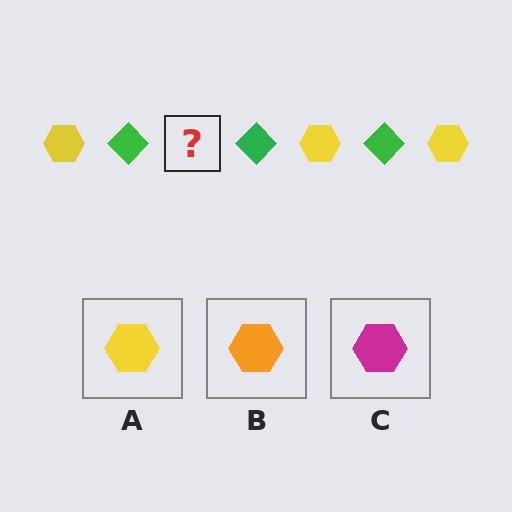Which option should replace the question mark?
Option A.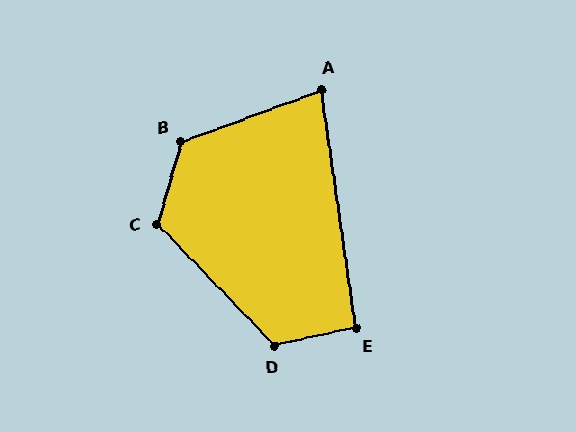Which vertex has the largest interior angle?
B, at approximately 126 degrees.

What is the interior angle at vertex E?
Approximately 95 degrees (approximately right).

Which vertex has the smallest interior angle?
A, at approximately 78 degrees.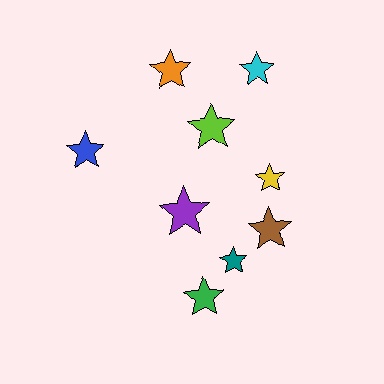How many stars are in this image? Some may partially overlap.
There are 9 stars.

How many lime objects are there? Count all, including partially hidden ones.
There is 1 lime object.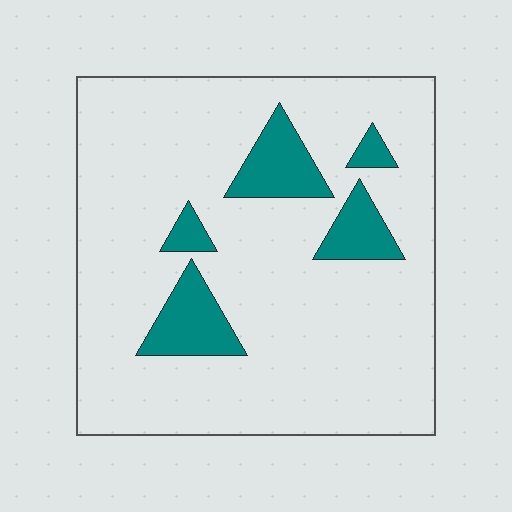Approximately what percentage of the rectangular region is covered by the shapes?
Approximately 15%.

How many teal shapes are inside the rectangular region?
5.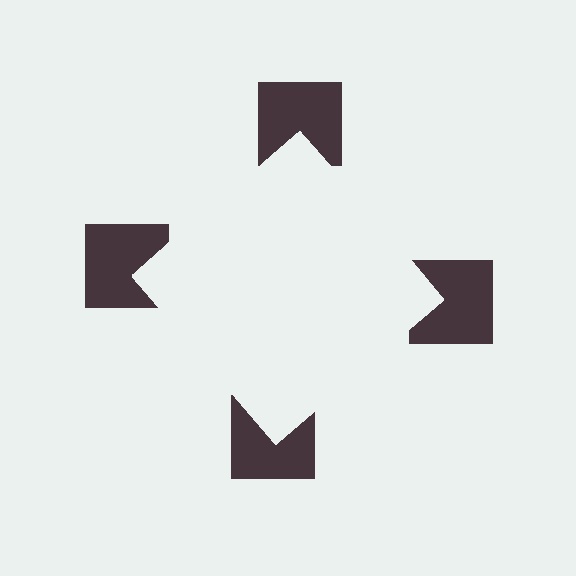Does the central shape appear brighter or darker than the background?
It typically appears slightly brighter than the background, even though no actual brightness change is drawn.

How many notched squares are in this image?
There are 4 — one at each vertex of the illusory square.